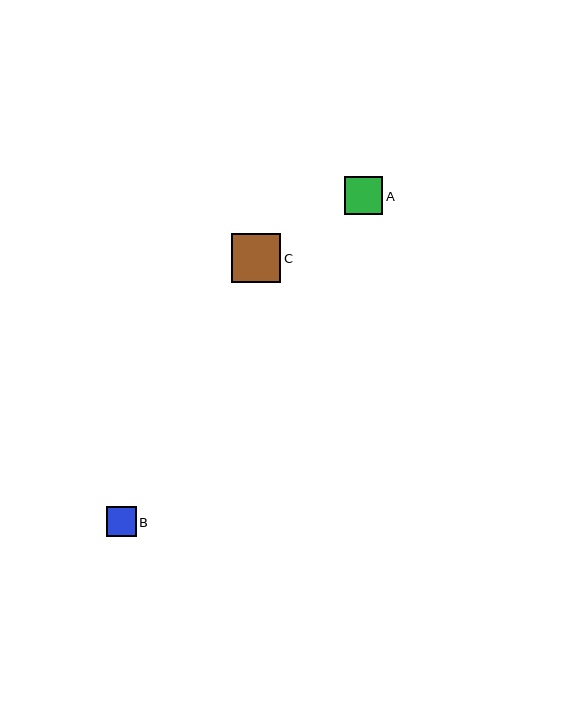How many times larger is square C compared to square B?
Square C is approximately 1.6 times the size of square B.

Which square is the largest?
Square C is the largest with a size of approximately 49 pixels.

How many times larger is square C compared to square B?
Square C is approximately 1.6 times the size of square B.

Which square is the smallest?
Square B is the smallest with a size of approximately 30 pixels.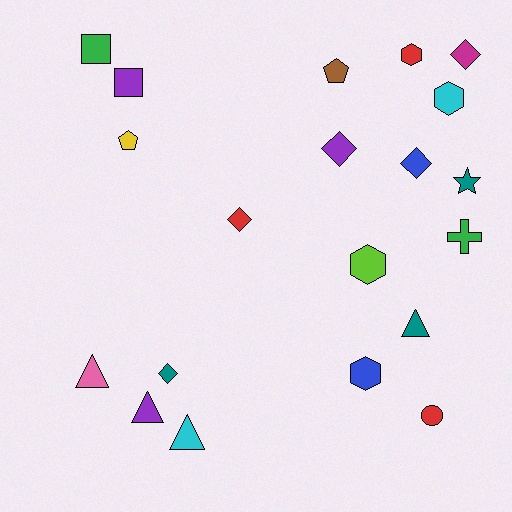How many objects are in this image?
There are 20 objects.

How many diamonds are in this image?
There are 5 diamonds.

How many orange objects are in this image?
There are no orange objects.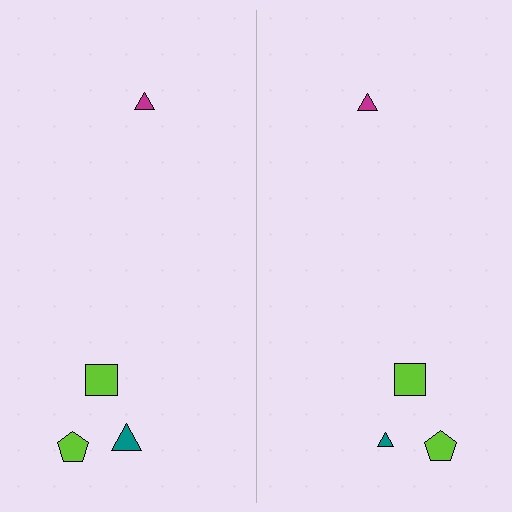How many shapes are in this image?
There are 8 shapes in this image.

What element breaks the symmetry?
The teal triangle on the right side has a different size than its mirror counterpart.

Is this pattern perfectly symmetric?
No, the pattern is not perfectly symmetric. The teal triangle on the right side has a different size than its mirror counterpart.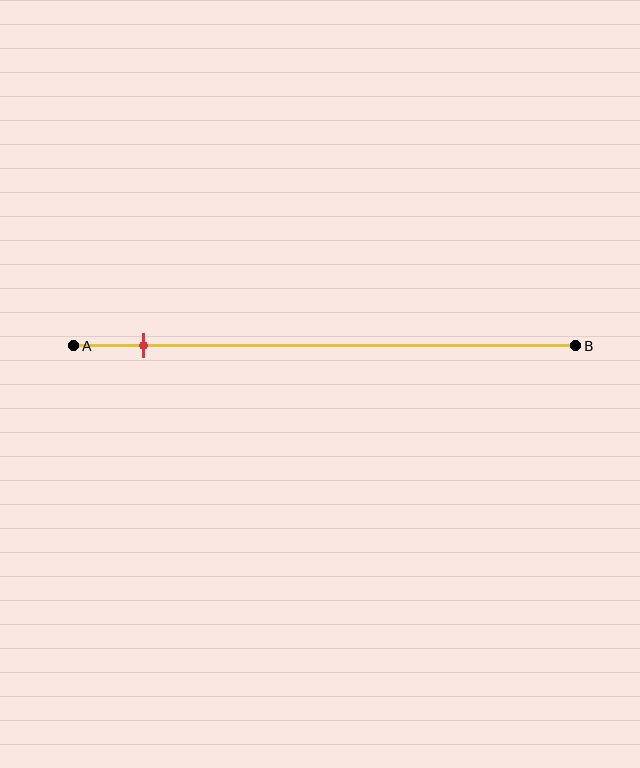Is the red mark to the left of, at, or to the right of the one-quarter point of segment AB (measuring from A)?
The red mark is to the left of the one-quarter point of segment AB.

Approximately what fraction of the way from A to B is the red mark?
The red mark is approximately 15% of the way from A to B.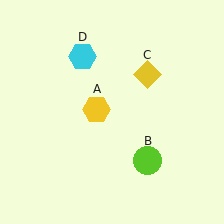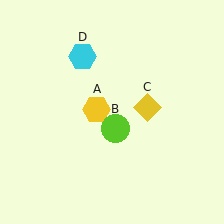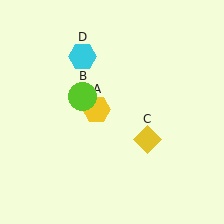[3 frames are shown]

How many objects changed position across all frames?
2 objects changed position: lime circle (object B), yellow diamond (object C).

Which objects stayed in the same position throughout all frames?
Yellow hexagon (object A) and cyan hexagon (object D) remained stationary.